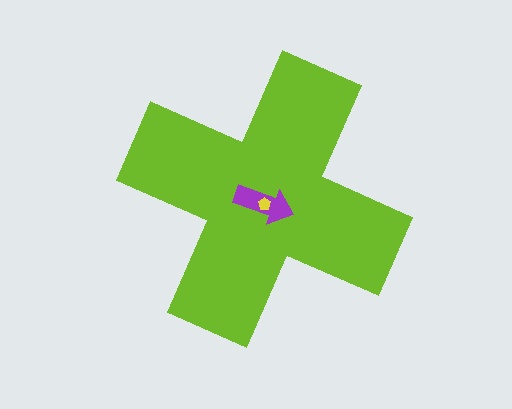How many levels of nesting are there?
3.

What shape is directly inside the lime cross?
The purple arrow.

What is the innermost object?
The yellow pentagon.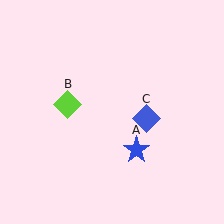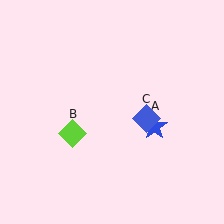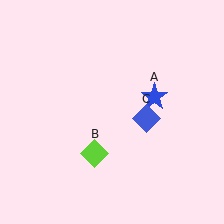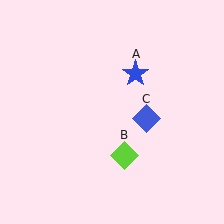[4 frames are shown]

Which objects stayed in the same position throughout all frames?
Blue diamond (object C) remained stationary.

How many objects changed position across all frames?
2 objects changed position: blue star (object A), lime diamond (object B).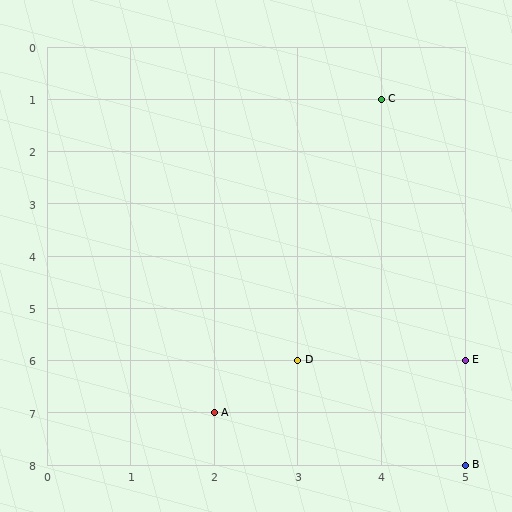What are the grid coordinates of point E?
Point E is at grid coordinates (5, 6).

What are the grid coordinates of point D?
Point D is at grid coordinates (3, 6).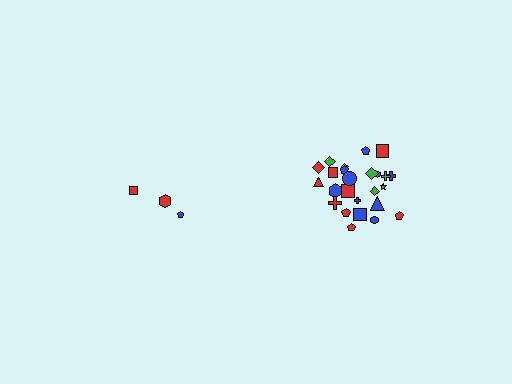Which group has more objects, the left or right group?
The right group.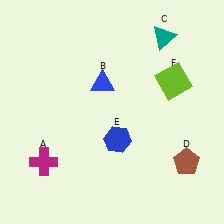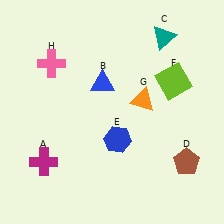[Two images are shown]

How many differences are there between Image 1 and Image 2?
There are 2 differences between the two images.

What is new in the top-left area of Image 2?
A pink cross (H) was added in the top-left area of Image 2.